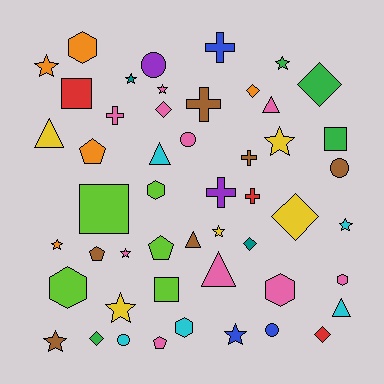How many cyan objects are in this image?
There are 5 cyan objects.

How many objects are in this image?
There are 50 objects.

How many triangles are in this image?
There are 6 triangles.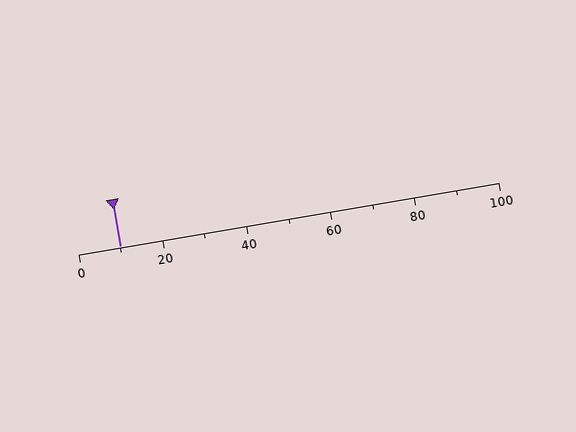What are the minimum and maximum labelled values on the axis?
The axis runs from 0 to 100.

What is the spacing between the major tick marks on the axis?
The major ticks are spaced 20 apart.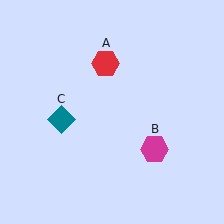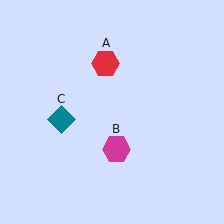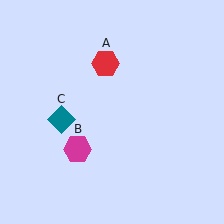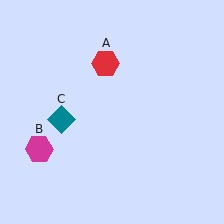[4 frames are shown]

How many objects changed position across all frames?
1 object changed position: magenta hexagon (object B).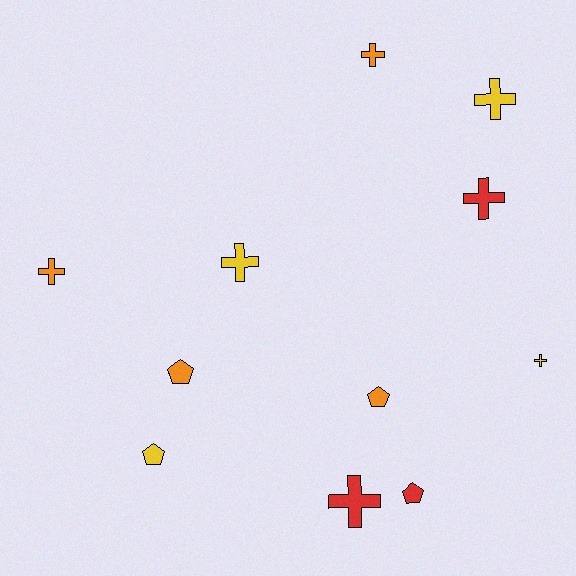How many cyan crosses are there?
There are no cyan crosses.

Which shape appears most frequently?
Cross, with 7 objects.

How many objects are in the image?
There are 11 objects.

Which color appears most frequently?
Yellow, with 4 objects.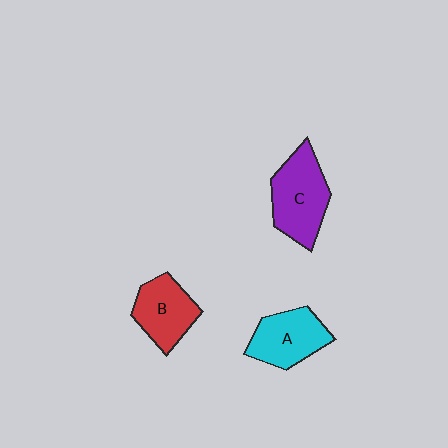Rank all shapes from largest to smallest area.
From largest to smallest: C (purple), A (cyan), B (red).